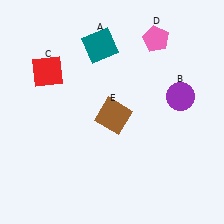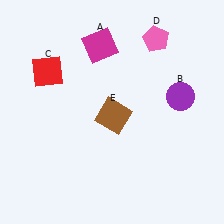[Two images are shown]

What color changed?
The square (A) changed from teal in Image 1 to magenta in Image 2.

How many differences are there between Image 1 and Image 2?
There is 1 difference between the two images.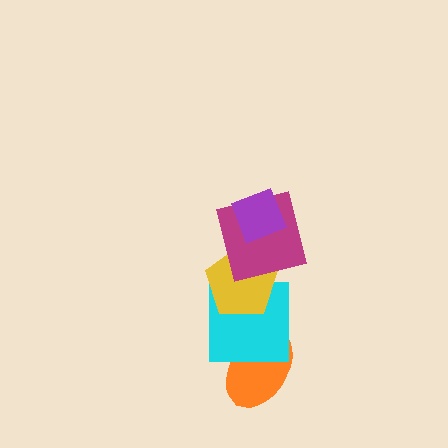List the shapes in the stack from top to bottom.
From top to bottom: the purple diamond, the magenta square, the yellow pentagon, the cyan square, the orange ellipse.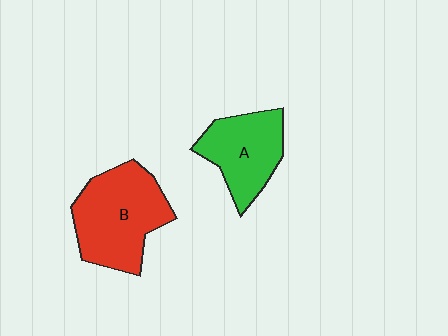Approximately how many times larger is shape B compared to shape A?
Approximately 1.4 times.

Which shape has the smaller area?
Shape A (green).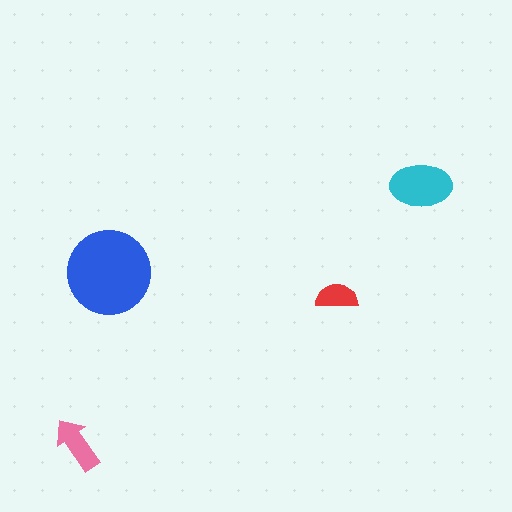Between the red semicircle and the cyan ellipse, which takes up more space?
The cyan ellipse.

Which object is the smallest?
The red semicircle.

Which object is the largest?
The blue circle.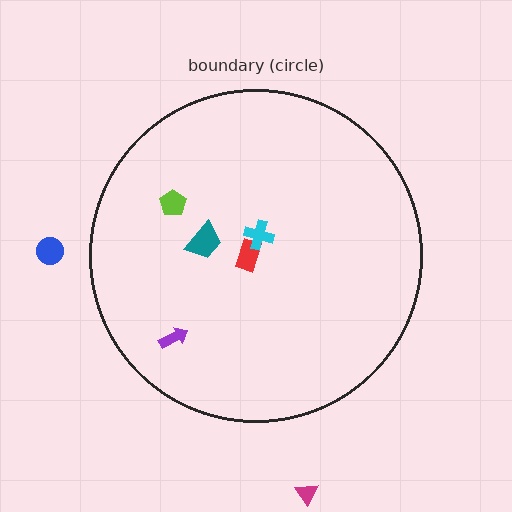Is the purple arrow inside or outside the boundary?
Inside.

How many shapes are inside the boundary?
5 inside, 2 outside.